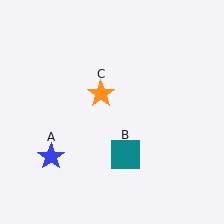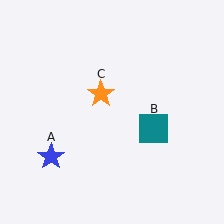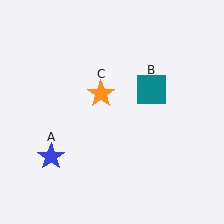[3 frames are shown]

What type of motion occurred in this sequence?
The teal square (object B) rotated counterclockwise around the center of the scene.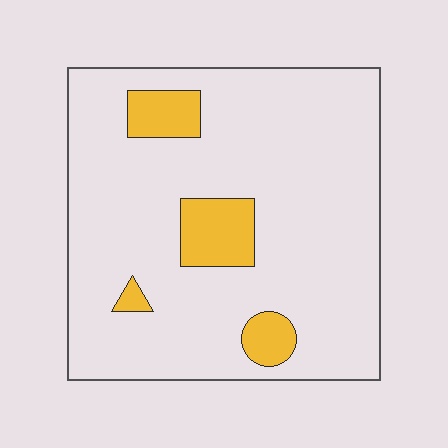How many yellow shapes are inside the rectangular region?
4.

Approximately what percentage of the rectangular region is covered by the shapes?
Approximately 10%.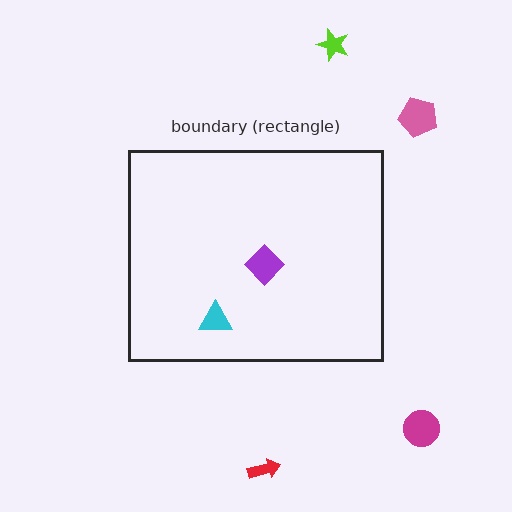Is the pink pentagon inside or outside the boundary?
Outside.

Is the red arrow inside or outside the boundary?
Outside.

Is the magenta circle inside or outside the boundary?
Outside.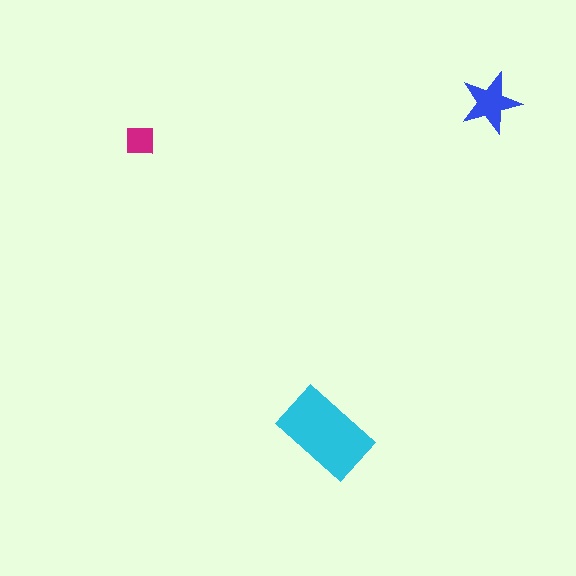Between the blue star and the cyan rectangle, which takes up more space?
The cyan rectangle.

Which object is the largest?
The cyan rectangle.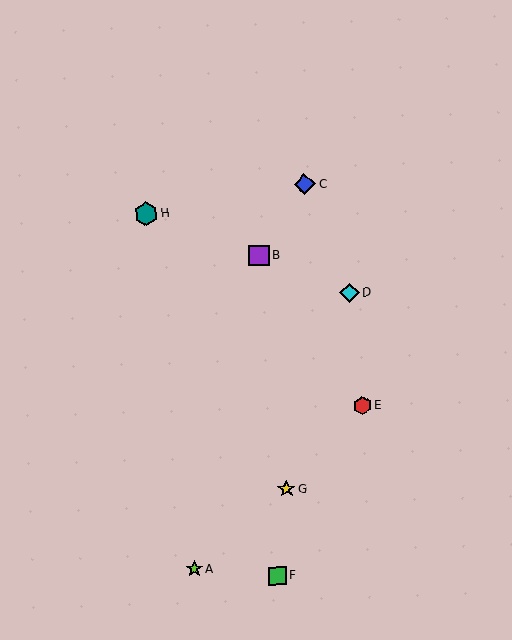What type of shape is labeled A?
Shape A is a lime star.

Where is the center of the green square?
The center of the green square is at (277, 576).